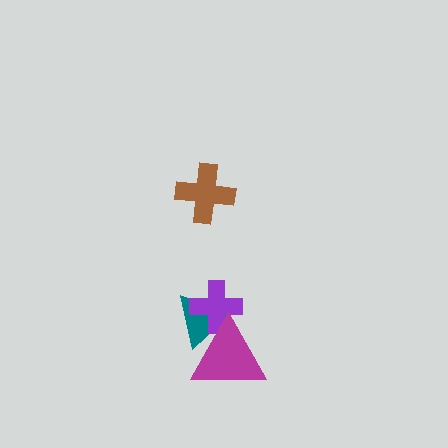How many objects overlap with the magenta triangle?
2 objects overlap with the magenta triangle.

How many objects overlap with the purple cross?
2 objects overlap with the purple cross.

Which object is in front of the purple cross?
The magenta triangle is in front of the purple cross.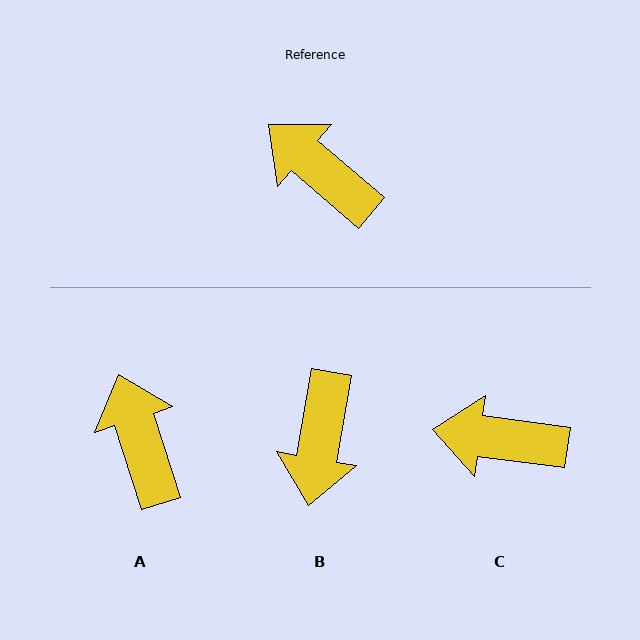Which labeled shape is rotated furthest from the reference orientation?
B, about 121 degrees away.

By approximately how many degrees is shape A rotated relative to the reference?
Approximately 31 degrees clockwise.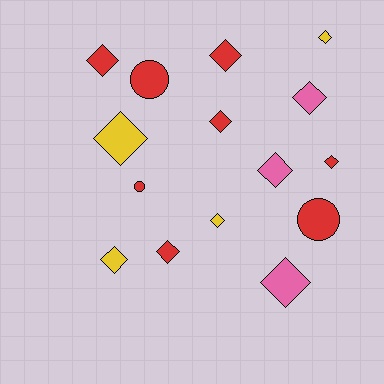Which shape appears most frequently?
Diamond, with 12 objects.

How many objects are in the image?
There are 15 objects.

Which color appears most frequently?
Red, with 8 objects.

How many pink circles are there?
There are no pink circles.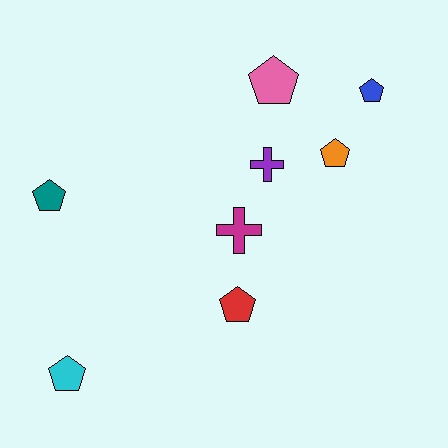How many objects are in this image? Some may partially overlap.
There are 8 objects.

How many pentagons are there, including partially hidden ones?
There are 6 pentagons.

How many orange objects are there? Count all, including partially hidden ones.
There is 1 orange object.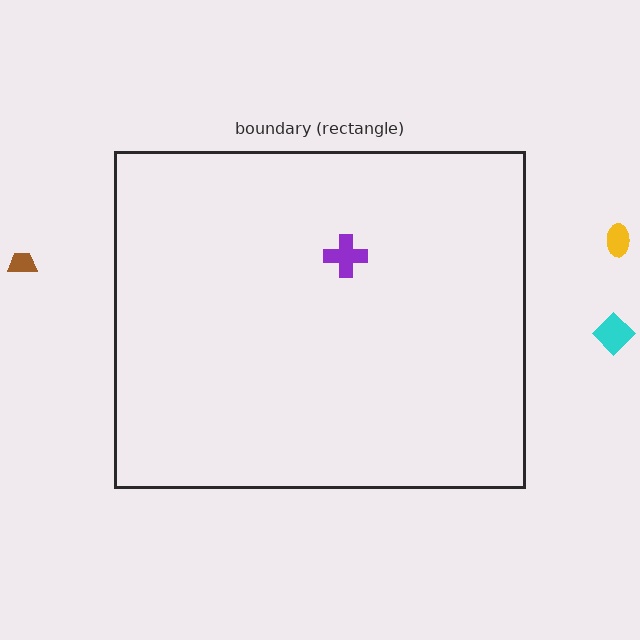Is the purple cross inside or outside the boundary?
Inside.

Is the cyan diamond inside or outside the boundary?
Outside.